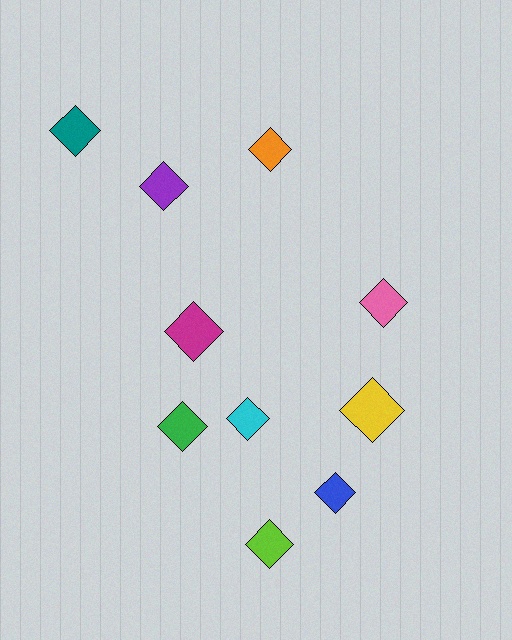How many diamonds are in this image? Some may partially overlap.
There are 10 diamonds.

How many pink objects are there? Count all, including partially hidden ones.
There is 1 pink object.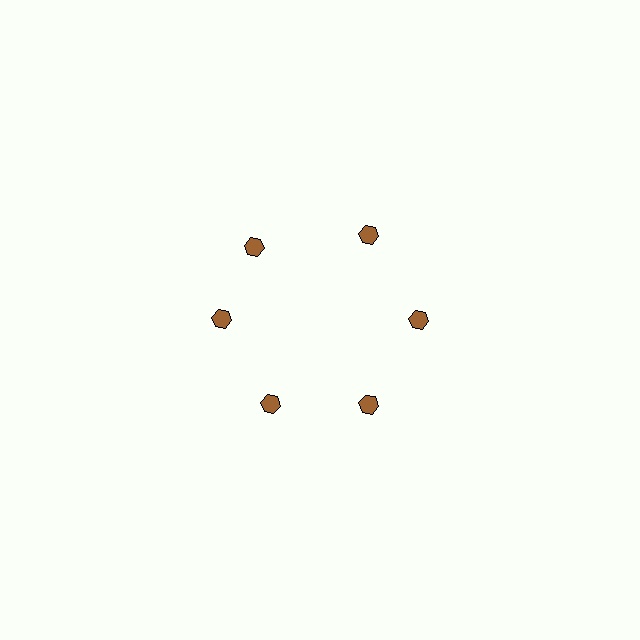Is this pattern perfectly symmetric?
No. The 6 brown hexagons are arranged in a ring, but one element near the 11 o'clock position is rotated out of alignment along the ring, breaking the 6-fold rotational symmetry.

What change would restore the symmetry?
The symmetry would be restored by rotating it back into even spacing with its neighbors so that all 6 hexagons sit at equal angles and equal distance from the center.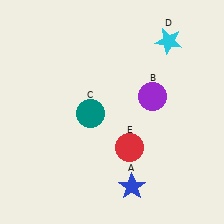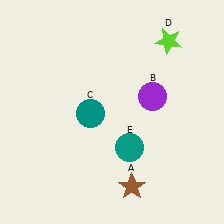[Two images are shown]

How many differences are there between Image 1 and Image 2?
There are 3 differences between the two images.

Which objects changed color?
A changed from blue to brown. D changed from cyan to lime. E changed from red to teal.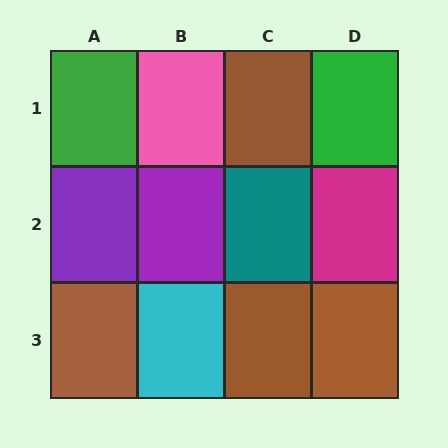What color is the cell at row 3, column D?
Brown.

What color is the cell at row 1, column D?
Green.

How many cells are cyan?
1 cell is cyan.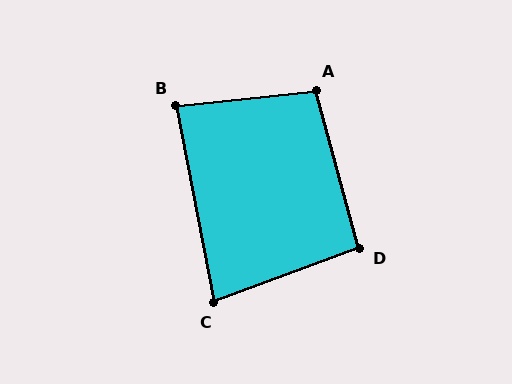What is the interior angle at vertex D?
Approximately 95 degrees (approximately right).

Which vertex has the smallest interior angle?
C, at approximately 81 degrees.